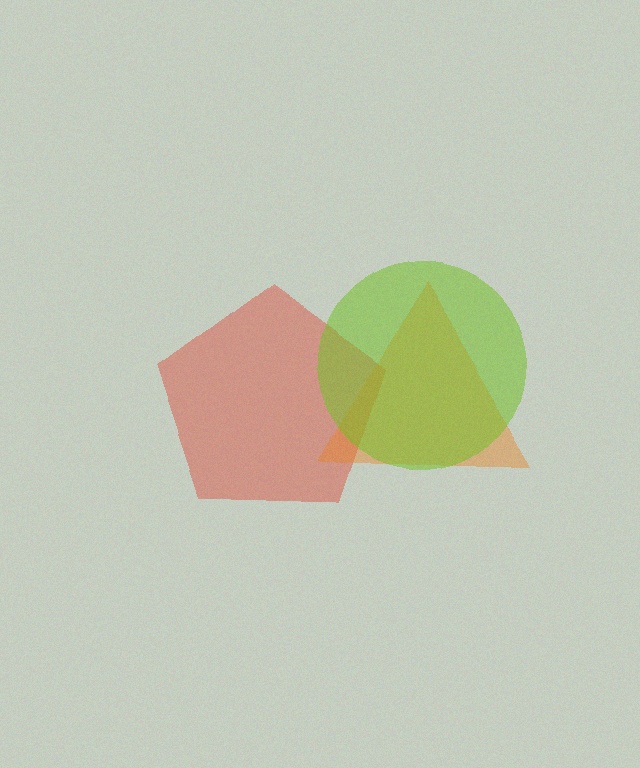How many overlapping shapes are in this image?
There are 3 overlapping shapes in the image.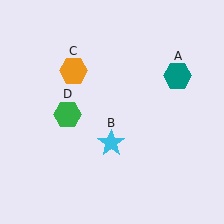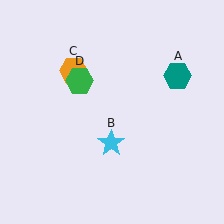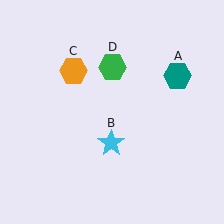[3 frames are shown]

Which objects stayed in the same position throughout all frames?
Teal hexagon (object A) and cyan star (object B) and orange hexagon (object C) remained stationary.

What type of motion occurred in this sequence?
The green hexagon (object D) rotated clockwise around the center of the scene.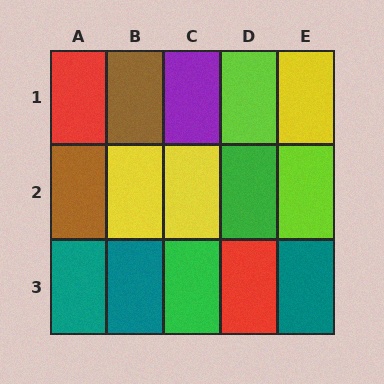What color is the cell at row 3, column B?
Teal.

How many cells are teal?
3 cells are teal.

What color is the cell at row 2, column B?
Yellow.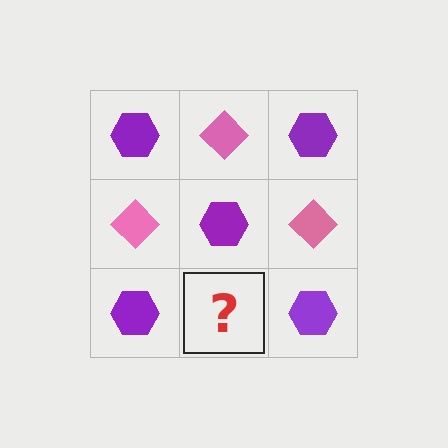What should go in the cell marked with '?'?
The missing cell should contain a pink diamond.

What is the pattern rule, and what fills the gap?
The rule is that it alternates purple hexagon and pink diamond in a checkerboard pattern. The gap should be filled with a pink diamond.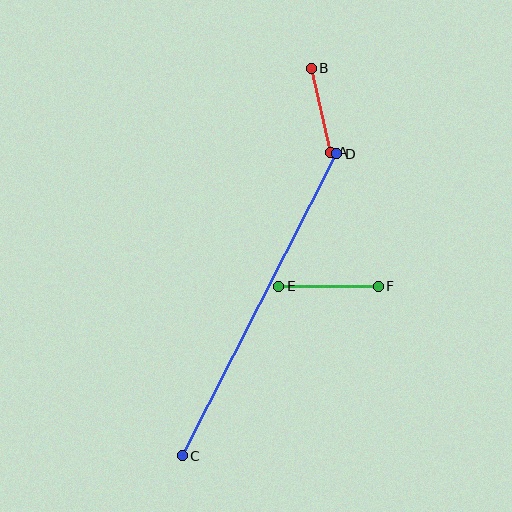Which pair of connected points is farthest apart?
Points C and D are farthest apart.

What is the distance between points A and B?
The distance is approximately 86 pixels.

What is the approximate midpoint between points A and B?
The midpoint is at approximately (321, 110) pixels.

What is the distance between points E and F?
The distance is approximately 100 pixels.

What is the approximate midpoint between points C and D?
The midpoint is at approximately (260, 305) pixels.